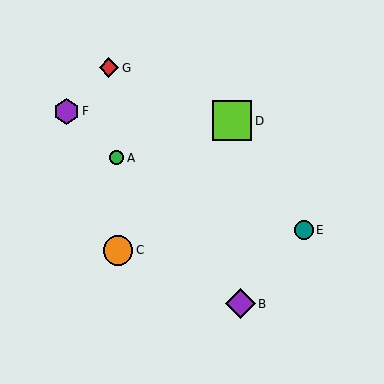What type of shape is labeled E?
Shape E is a teal circle.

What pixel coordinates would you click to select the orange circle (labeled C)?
Click at (118, 250) to select the orange circle C.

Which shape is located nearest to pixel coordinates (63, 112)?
The purple hexagon (labeled F) at (66, 112) is nearest to that location.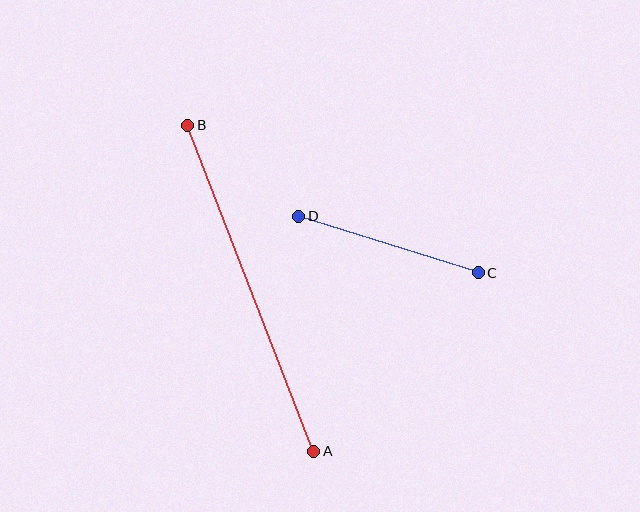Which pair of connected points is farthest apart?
Points A and B are farthest apart.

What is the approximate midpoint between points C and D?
The midpoint is at approximately (388, 245) pixels.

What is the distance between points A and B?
The distance is approximately 350 pixels.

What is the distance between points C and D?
The distance is approximately 188 pixels.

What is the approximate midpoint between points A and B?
The midpoint is at approximately (251, 288) pixels.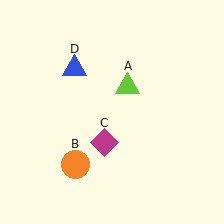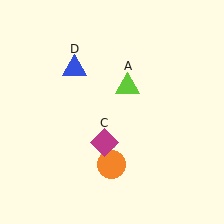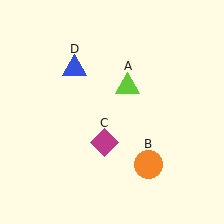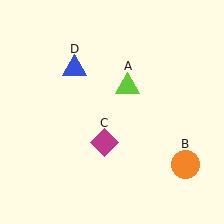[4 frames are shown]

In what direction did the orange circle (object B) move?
The orange circle (object B) moved right.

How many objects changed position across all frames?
1 object changed position: orange circle (object B).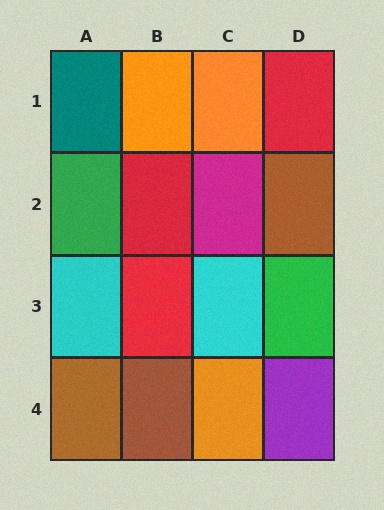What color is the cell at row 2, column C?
Magenta.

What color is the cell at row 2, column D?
Brown.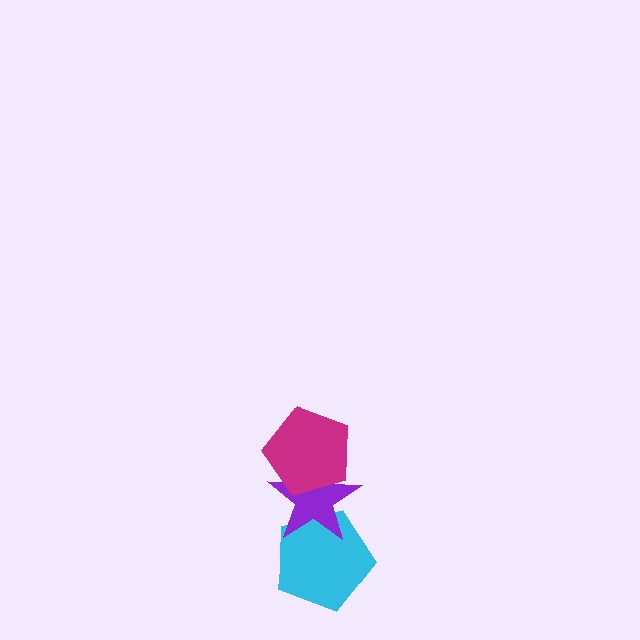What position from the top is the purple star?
The purple star is 2nd from the top.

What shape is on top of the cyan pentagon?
The purple star is on top of the cyan pentagon.